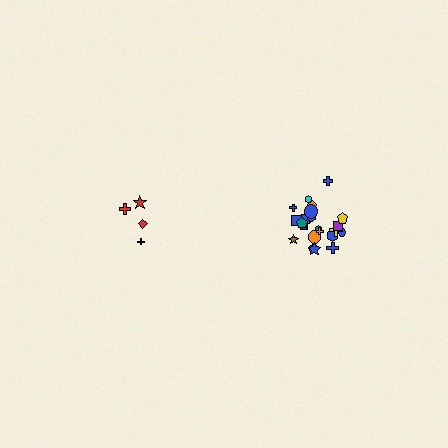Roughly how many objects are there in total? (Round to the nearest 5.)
Roughly 30 objects in total.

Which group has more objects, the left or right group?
The right group.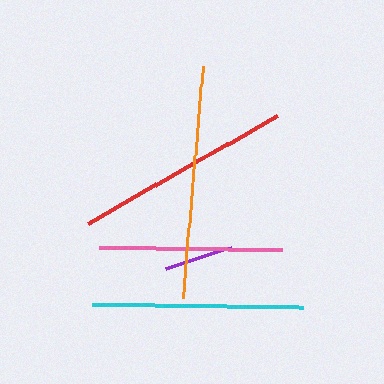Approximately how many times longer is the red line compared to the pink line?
The red line is approximately 1.2 times the length of the pink line.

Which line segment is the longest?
The orange line is the longest at approximately 232 pixels.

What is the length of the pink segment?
The pink segment is approximately 184 pixels long.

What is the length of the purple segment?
The purple segment is approximately 70 pixels long.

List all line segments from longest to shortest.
From longest to shortest: orange, red, cyan, pink, purple.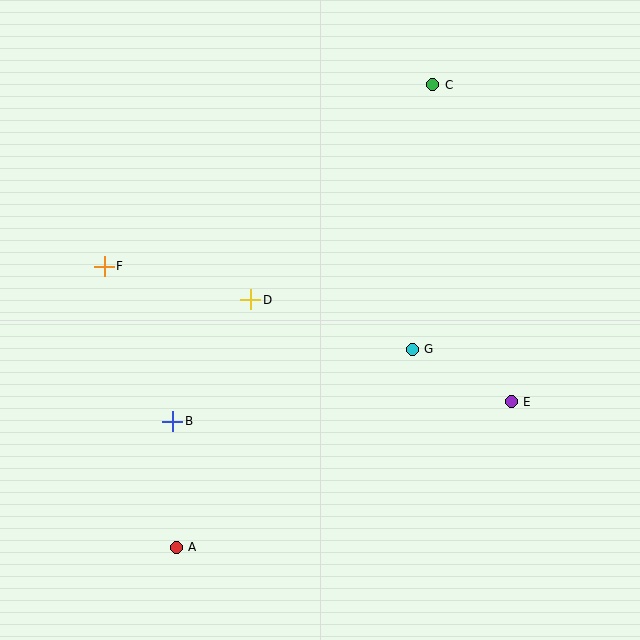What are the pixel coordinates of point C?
Point C is at (433, 85).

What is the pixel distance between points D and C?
The distance between D and C is 282 pixels.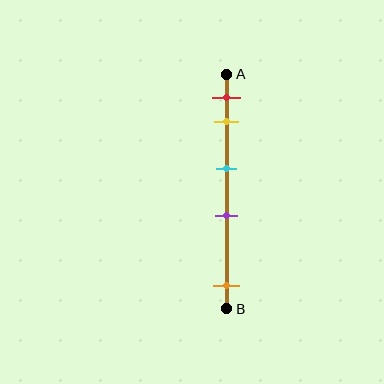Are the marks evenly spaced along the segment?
No, the marks are not evenly spaced.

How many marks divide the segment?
There are 5 marks dividing the segment.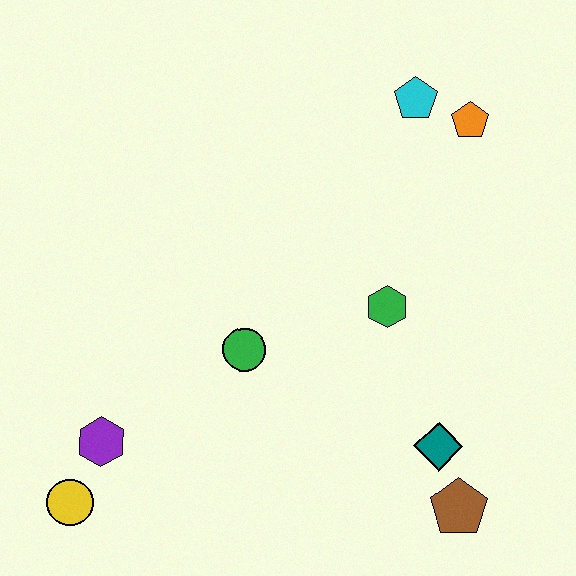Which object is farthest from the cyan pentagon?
The yellow circle is farthest from the cyan pentagon.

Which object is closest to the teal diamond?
The brown pentagon is closest to the teal diamond.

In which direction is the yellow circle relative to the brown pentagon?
The yellow circle is to the left of the brown pentagon.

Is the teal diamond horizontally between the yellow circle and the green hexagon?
No